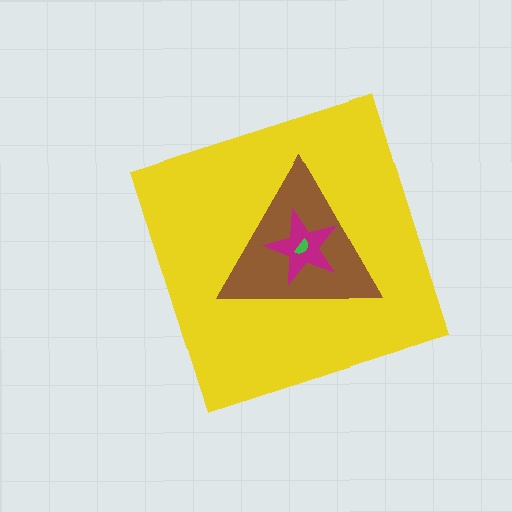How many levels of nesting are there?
4.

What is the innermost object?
The green semicircle.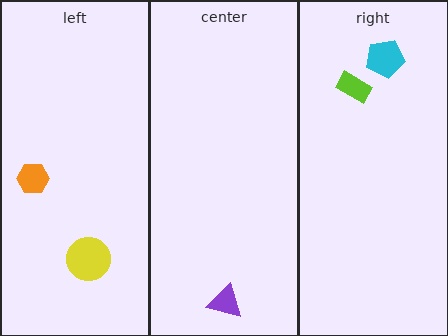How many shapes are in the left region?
2.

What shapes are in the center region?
The purple triangle.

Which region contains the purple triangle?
The center region.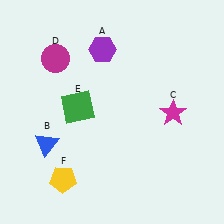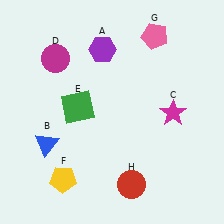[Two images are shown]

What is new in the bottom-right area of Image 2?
A red circle (H) was added in the bottom-right area of Image 2.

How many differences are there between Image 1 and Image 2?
There are 2 differences between the two images.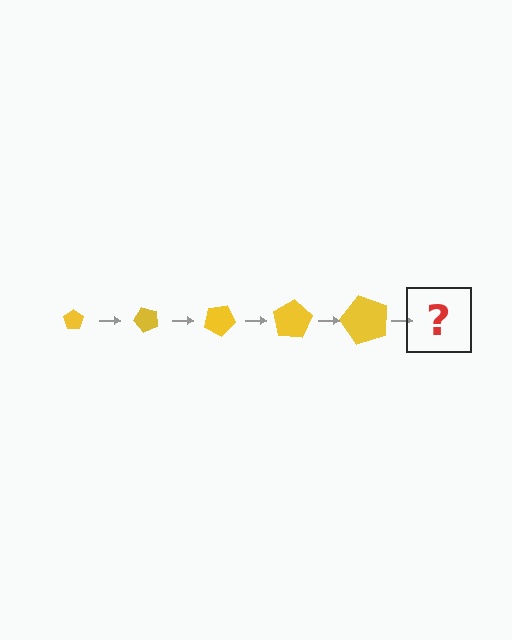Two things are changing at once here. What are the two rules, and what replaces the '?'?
The two rules are that the pentagon grows larger each step and it rotates 50 degrees each step. The '?' should be a pentagon, larger than the previous one and rotated 250 degrees from the start.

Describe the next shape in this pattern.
It should be a pentagon, larger than the previous one and rotated 250 degrees from the start.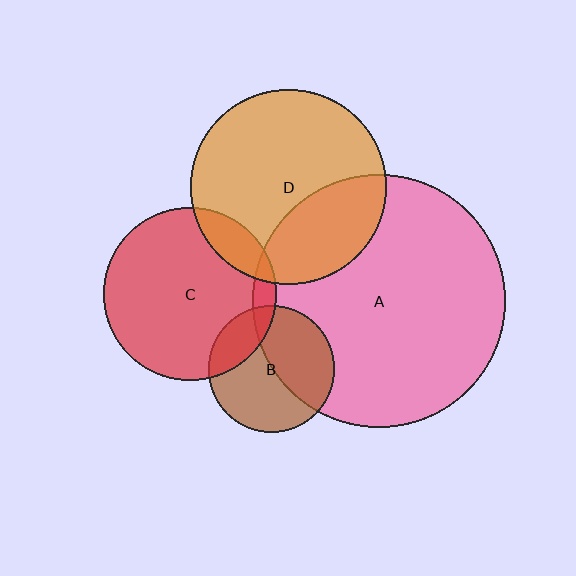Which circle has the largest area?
Circle A (pink).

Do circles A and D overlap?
Yes.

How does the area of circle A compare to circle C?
Approximately 2.1 times.